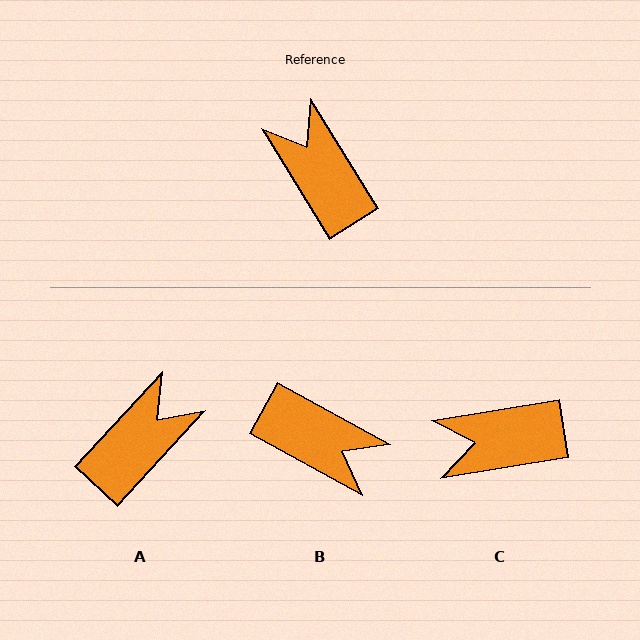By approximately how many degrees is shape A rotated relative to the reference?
Approximately 74 degrees clockwise.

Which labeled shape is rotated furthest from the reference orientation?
B, about 150 degrees away.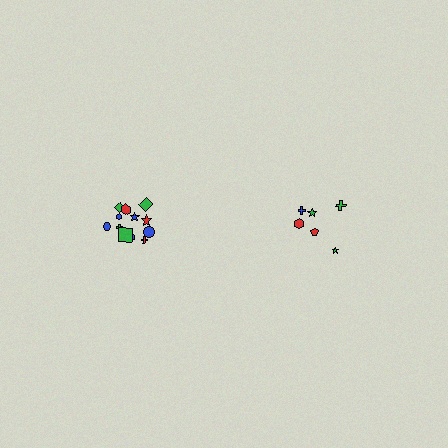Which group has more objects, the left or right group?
The left group.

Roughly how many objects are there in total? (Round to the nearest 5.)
Roughly 20 objects in total.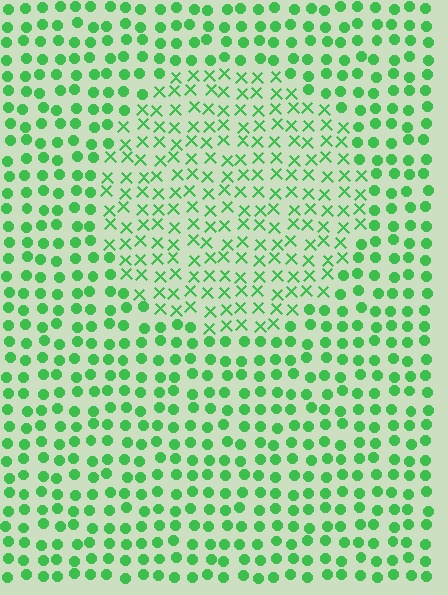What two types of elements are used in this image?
The image uses X marks inside the circle region and circles outside it.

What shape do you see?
I see a circle.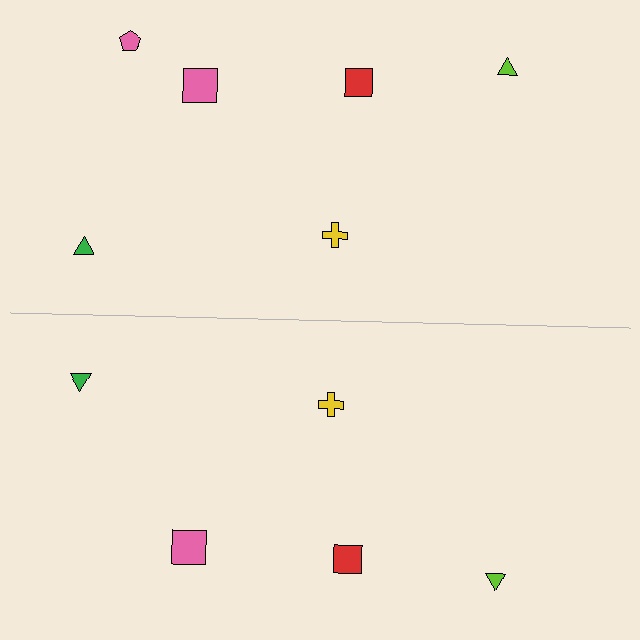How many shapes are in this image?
There are 11 shapes in this image.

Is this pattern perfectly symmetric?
No, the pattern is not perfectly symmetric. A pink pentagon is missing from the bottom side.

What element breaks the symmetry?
A pink pentagon is missing from the bottom side.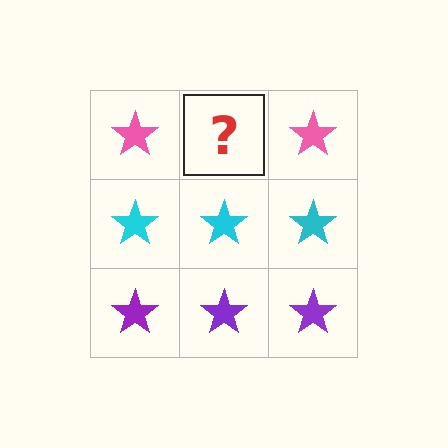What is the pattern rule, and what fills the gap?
The rule is that each row has a consistent color. The gap should be filled with a pink star.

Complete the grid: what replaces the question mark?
The question mark should be replaced with a pink star.